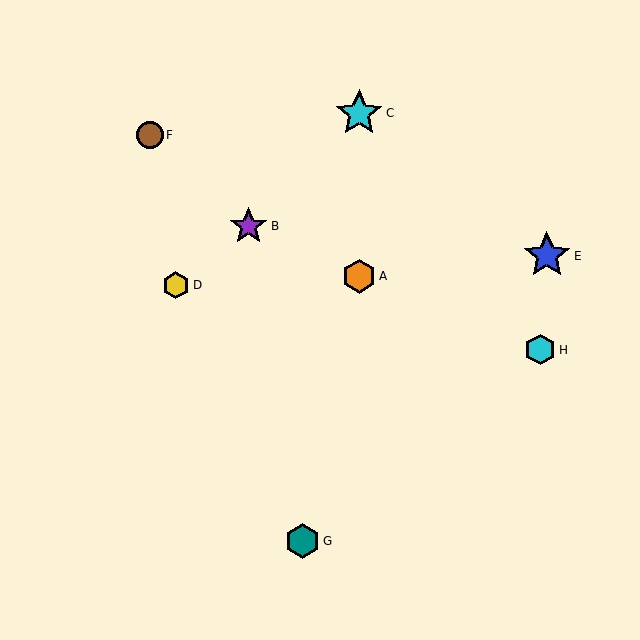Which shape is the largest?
The cyan star (labeled C) is the largest.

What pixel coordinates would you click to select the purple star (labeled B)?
Click at (249, 226) to select the purple star B.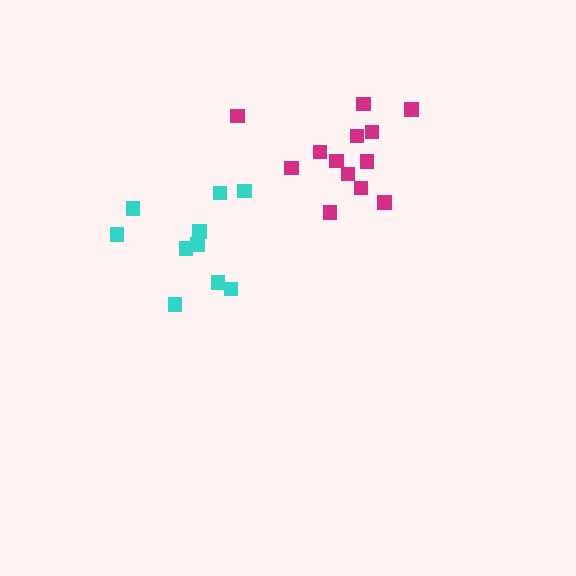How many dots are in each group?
Group 1: 10 dots, Group 2: 13 dots (23 total).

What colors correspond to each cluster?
The clusters are colored: cyan, magenta.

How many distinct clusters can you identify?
There are 2 distinct clusters.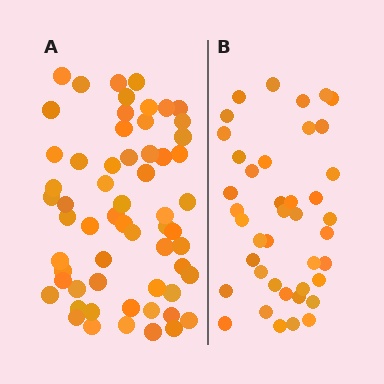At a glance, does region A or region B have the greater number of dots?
Region A (the left region) has more dots.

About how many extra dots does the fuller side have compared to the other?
Region A has approximately 20 more dots than region B.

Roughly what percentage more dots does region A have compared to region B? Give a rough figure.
About 45% more.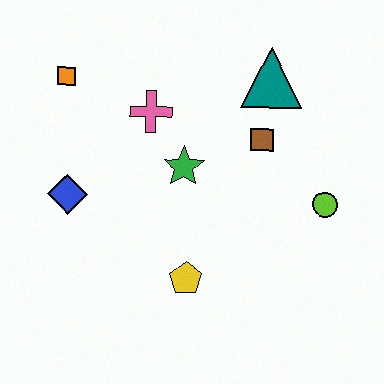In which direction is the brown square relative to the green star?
The brown square is to the right of the green star.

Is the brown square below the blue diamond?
No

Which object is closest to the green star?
The pink cross is closest to the green star.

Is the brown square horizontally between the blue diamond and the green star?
No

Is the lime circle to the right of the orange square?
Yes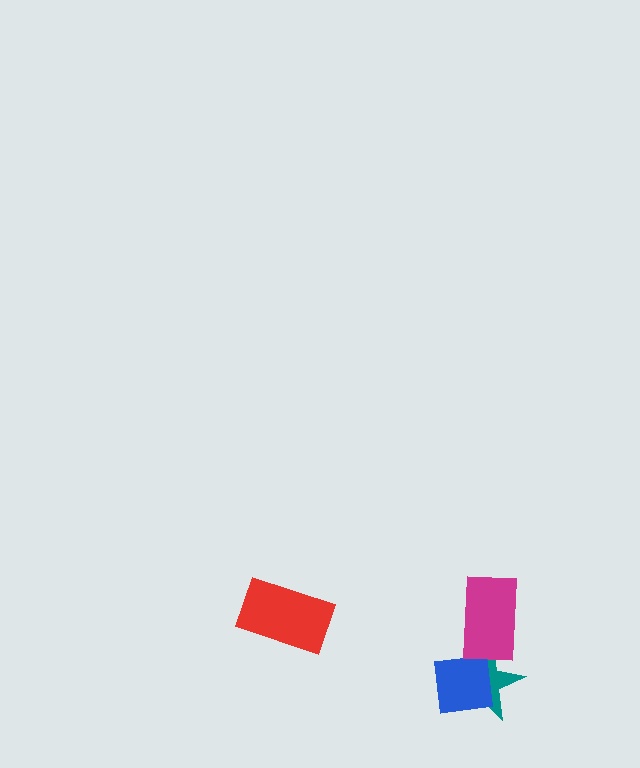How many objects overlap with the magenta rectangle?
1 object overlaps with the magenta rectangle.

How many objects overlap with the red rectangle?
0 objects overlap with the red rectangle.